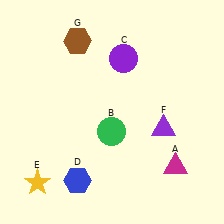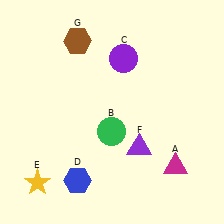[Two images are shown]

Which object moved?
The purple triangle (F) moved left.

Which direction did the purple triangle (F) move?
The purple triangle (F) moved left.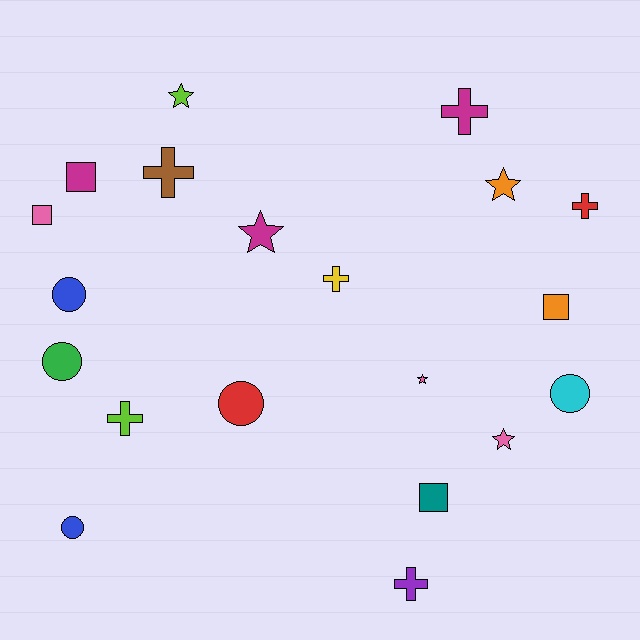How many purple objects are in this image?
There is 1 purple object.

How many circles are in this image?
There are 5 circles.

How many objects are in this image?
There are 20 objects.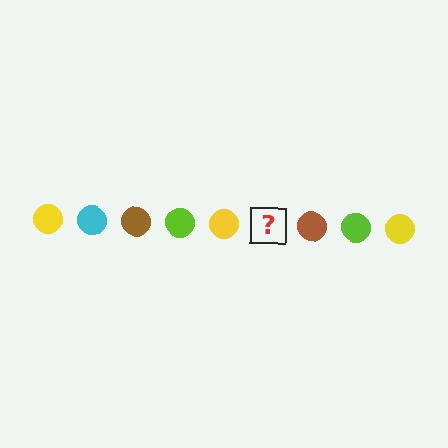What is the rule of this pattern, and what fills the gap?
The rule is that the pattern cycles through yellow, cyan, brown, lime circles. The gap should be filled with a cyan circle.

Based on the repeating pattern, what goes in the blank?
The blank should be a cyan circle.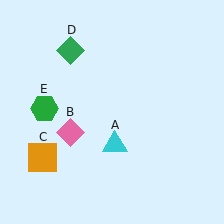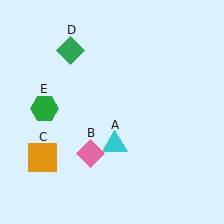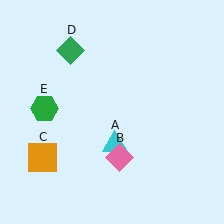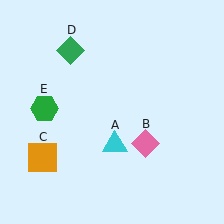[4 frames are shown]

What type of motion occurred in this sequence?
The pink diamond (object B) rotated counterclockwise around the center of the scene.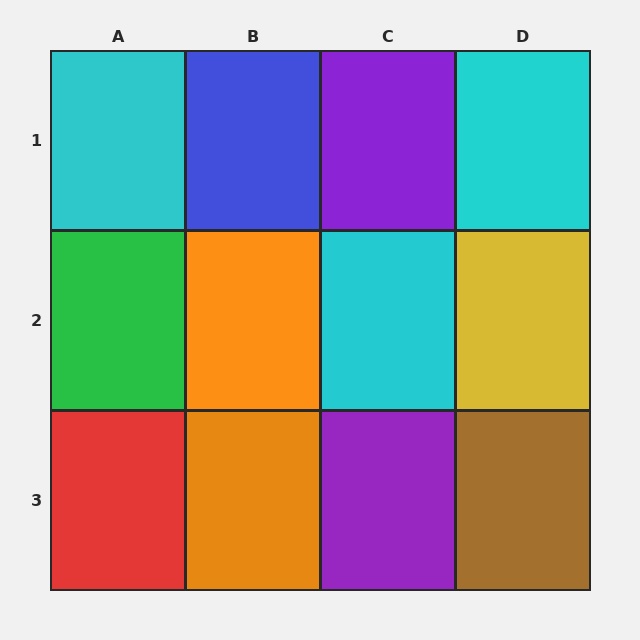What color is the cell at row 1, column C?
Purple.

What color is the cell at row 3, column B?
Orange.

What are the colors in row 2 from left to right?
Green, orange, cyan, yellow.